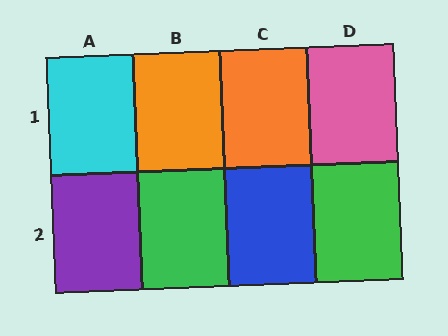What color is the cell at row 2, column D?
Green.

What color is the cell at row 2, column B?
Green.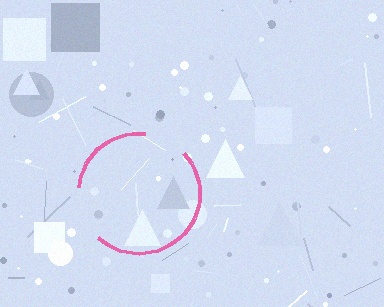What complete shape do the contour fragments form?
The contour fragments form a circle.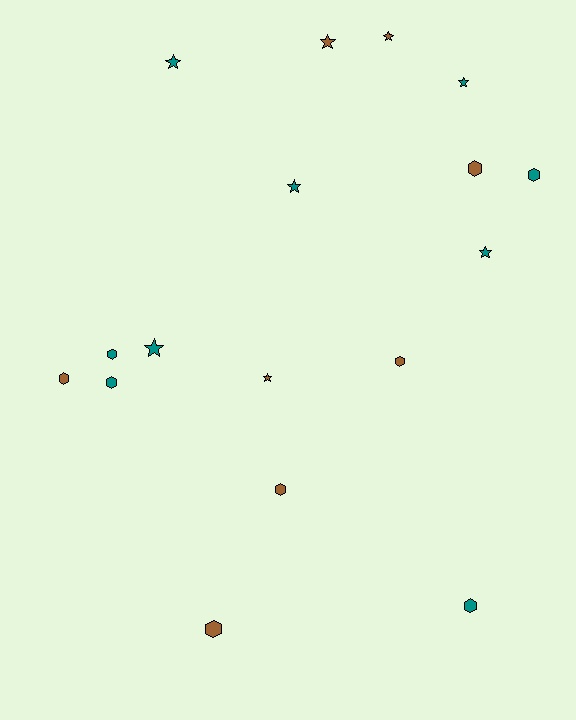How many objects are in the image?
There are 17 objects.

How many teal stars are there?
There are 5 teal stars.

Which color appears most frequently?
Teal, with 9 objects.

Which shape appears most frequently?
Hexagon, with 9 objects.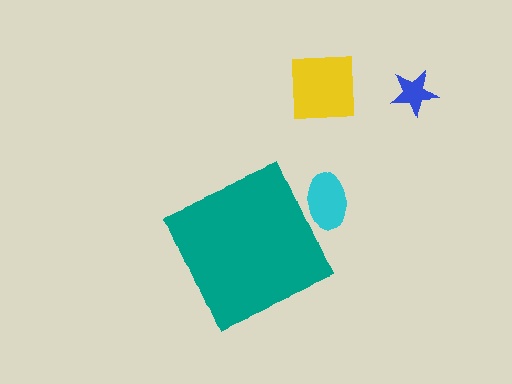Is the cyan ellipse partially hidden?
Yes, the cyan ellipse is partially hidden behind the teal diamond.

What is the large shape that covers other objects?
A teal diamond.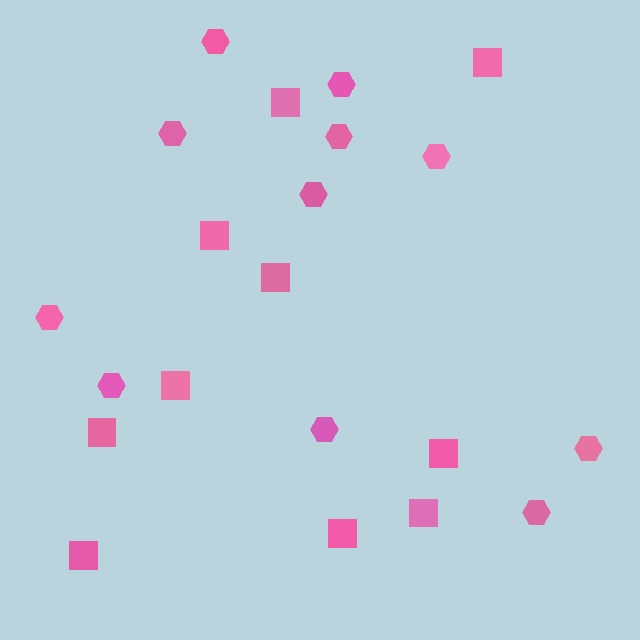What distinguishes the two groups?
There are 2 groups: one group of hexagons (11) and one group of squares (10).